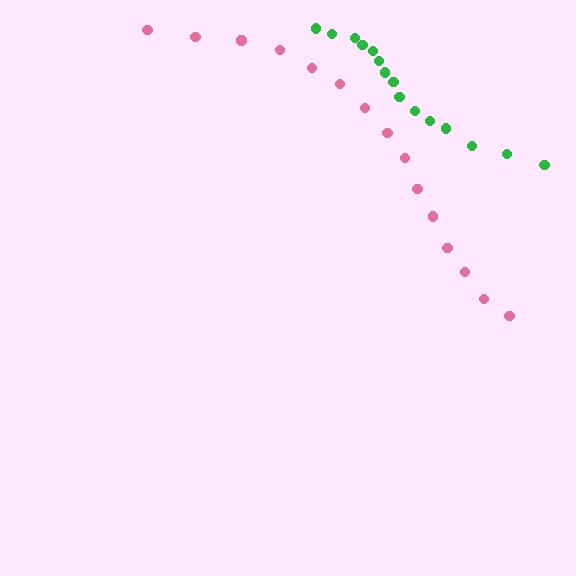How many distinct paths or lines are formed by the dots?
There are 2 distinct paths.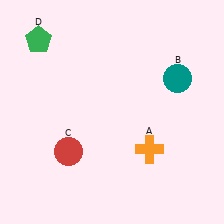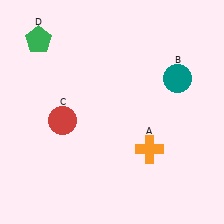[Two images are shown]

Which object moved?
The red circle (C) moved up.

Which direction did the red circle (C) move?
The red circle (C) moved up.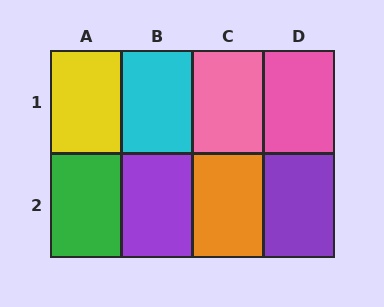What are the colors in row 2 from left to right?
Green, purple, orange, purple.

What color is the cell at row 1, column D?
Pink.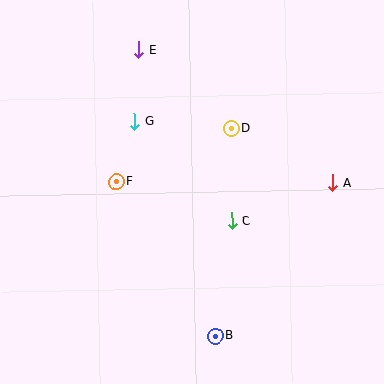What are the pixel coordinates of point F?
Point F is at (116, 182).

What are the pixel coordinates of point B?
Point B is at (215, 336).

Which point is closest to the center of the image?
Point C at (232, 221) is closest to the center.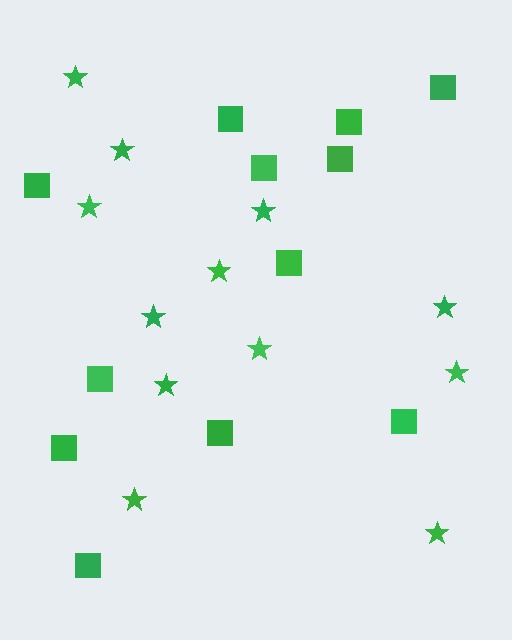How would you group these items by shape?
There are 2 groups: one group of squares (12) and one group of stars (12).